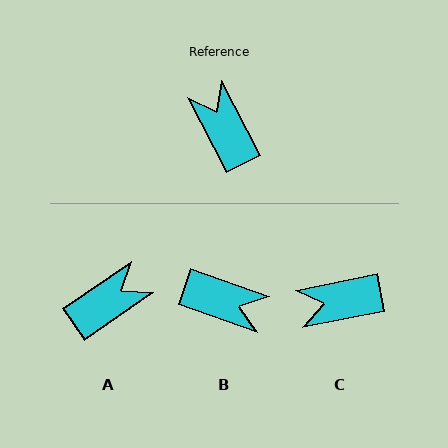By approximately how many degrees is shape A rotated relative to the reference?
Approximately 83 degrees clockwise.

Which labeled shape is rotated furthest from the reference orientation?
B, about 137 degrees away.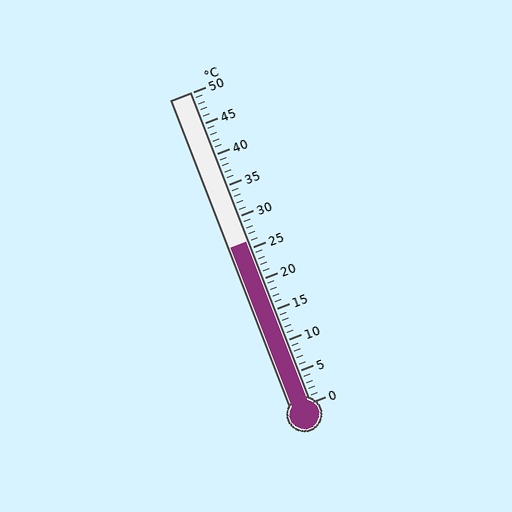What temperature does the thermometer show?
The thermometer shows approximately 26°C.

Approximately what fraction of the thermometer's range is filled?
The thermometer is filled to approximately 50% of its range.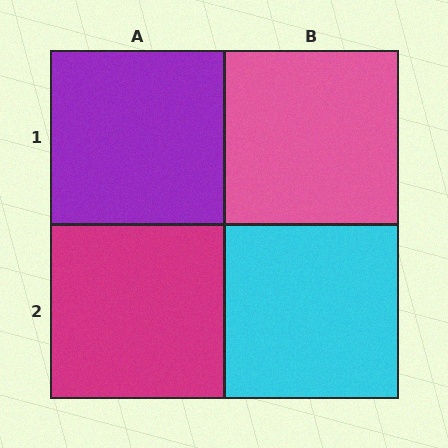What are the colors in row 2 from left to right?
Magenta, cyan.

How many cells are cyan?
1 cell is cyan.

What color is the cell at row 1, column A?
Purple.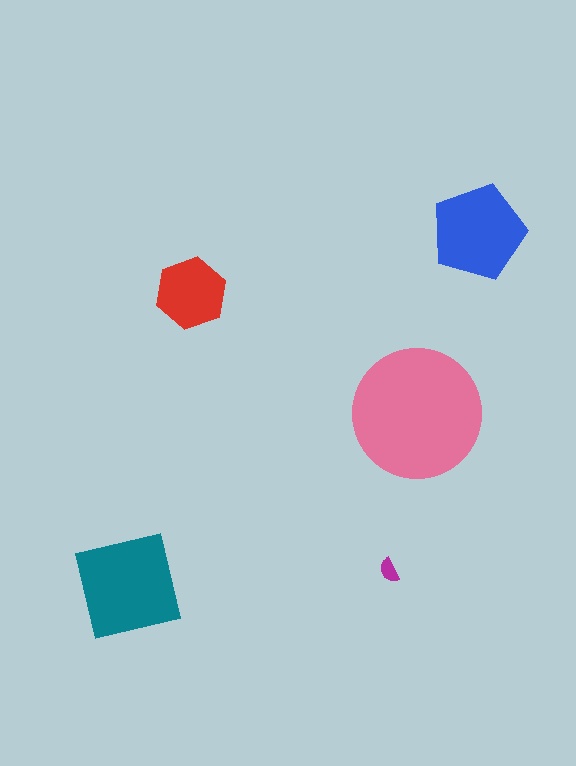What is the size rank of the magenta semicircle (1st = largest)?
5th.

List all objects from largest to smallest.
The pink circle, the teal square, the blue pentagon, the red hexagon, the magenta semicircle.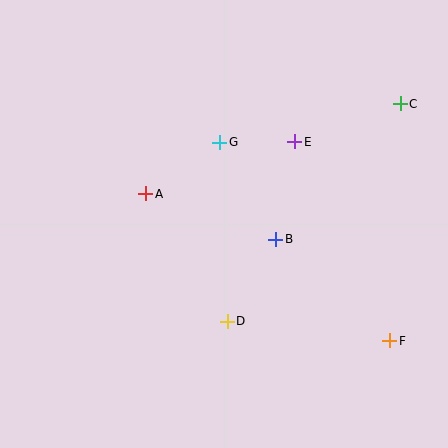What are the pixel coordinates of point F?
Point F is at (390, 341).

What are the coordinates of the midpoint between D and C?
The midpoint between D and C is at (314, 212).